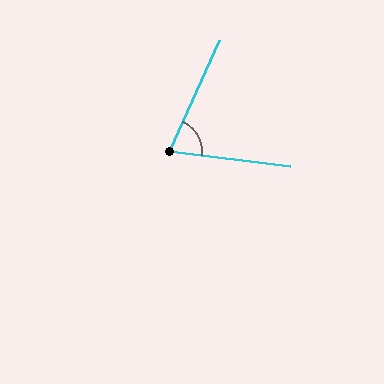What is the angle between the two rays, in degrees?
Approximately 73 degrees.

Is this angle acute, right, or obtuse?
It is acute.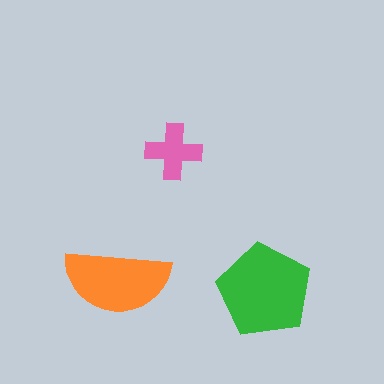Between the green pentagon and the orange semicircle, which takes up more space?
The green pentagon.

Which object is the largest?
The green pentagon.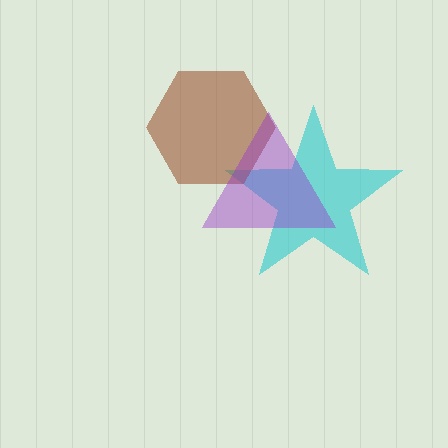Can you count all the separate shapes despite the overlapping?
Yes, there are 3 separate shapes.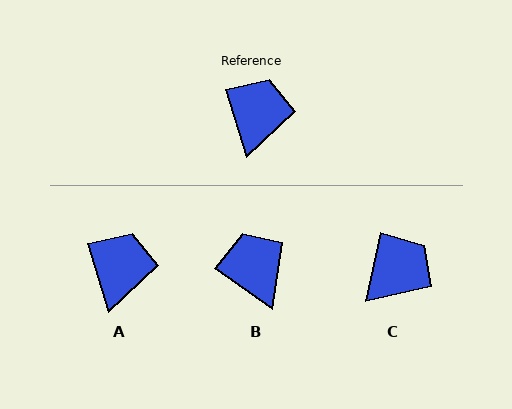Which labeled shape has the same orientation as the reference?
A.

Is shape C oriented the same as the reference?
No, it is off by about 30 degrees.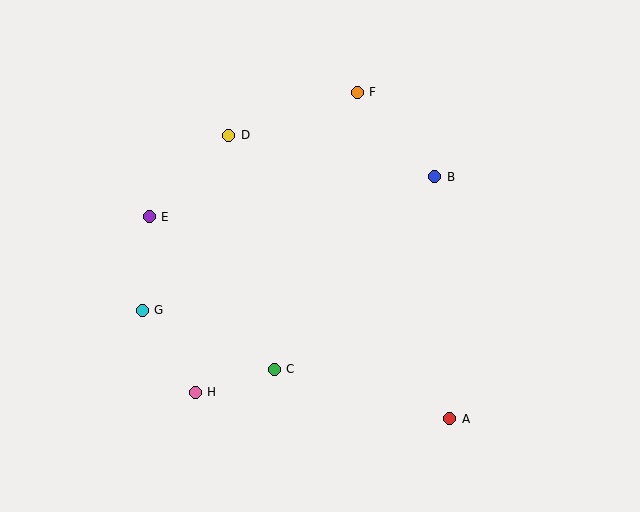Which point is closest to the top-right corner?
Point B is closest to the top-right corner.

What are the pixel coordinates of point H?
Point H is at (195, 392).